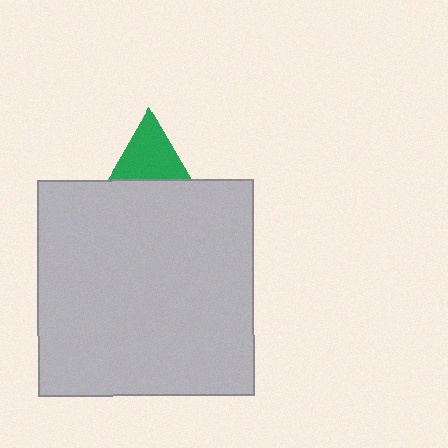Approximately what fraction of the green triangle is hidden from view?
Roughly 52% of the green triangle is hidden behind the light gray square.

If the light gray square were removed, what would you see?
You would see the complete green triangle.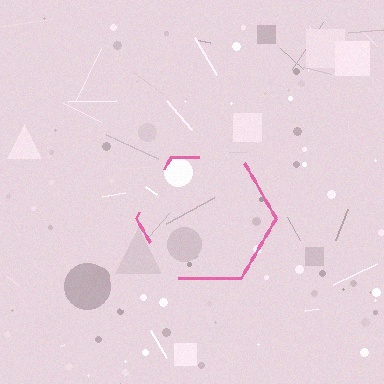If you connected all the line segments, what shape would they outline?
They would outline a hexagon.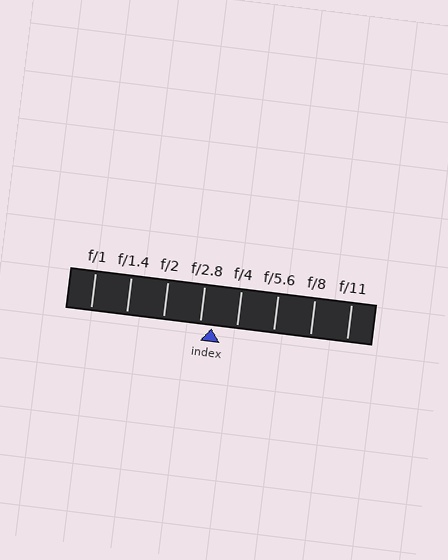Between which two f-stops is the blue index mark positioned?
The index mark is between f/2.8 and f/4.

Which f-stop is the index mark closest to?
The index mark is closest to f/2.8.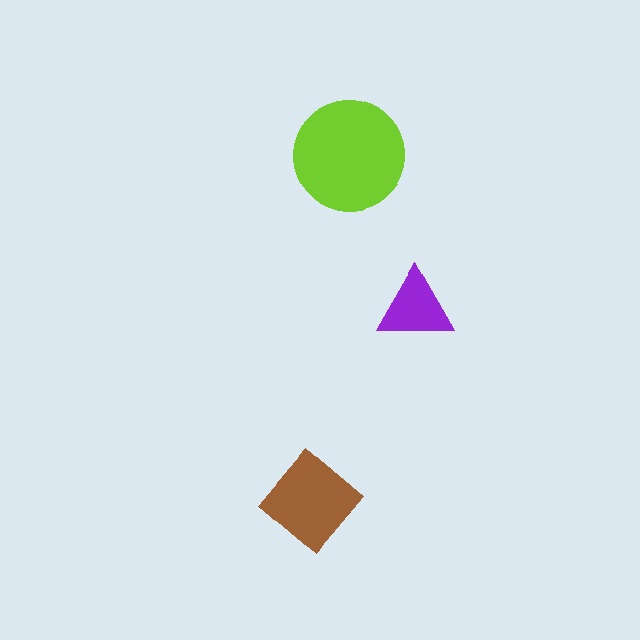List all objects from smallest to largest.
The purple triangle, the brown diamond, the lime circle.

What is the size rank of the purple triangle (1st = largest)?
3rd.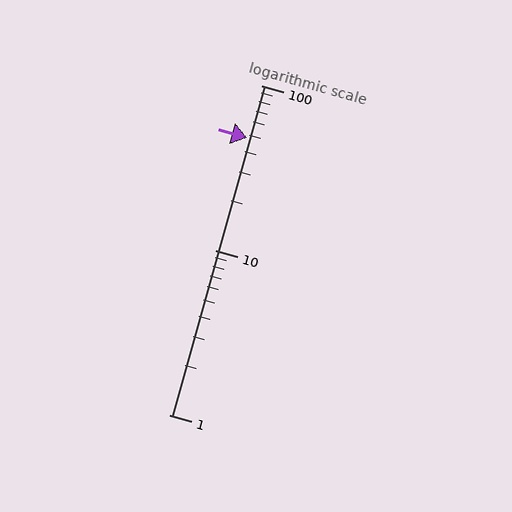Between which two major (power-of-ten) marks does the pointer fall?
The pointer is between 10 and 100.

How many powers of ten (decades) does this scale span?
The scale spans 2 decades, from 1 to 100.